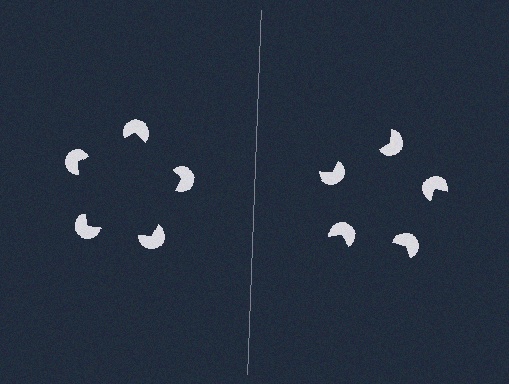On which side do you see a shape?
An illusory pentagon appears on the left side. On the right side the wedge cuts are rotated, so no coherent shape forms.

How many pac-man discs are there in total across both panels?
10 — 5 on each side.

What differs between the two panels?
The pac-man discs are positioned identically on both sides; only the wedge orientations differ. On the left they align to a pentagon; on the right they are misaligned.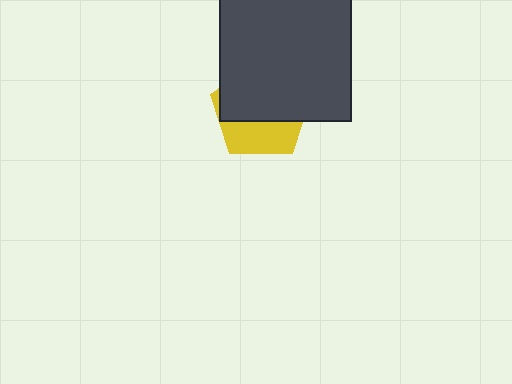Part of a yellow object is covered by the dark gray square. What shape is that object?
It is a pentagon.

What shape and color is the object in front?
The object in front is a dark gray square.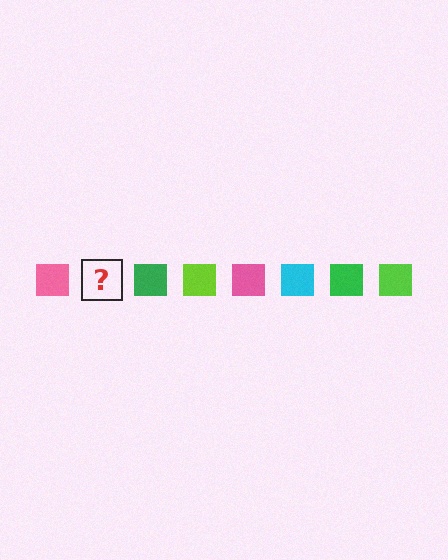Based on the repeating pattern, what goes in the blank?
The blank should be a cyan square.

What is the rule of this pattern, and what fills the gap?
The rule is that the pattern cycles through pink, cyan, green, lime squares. The gap should be filled with a cyan square.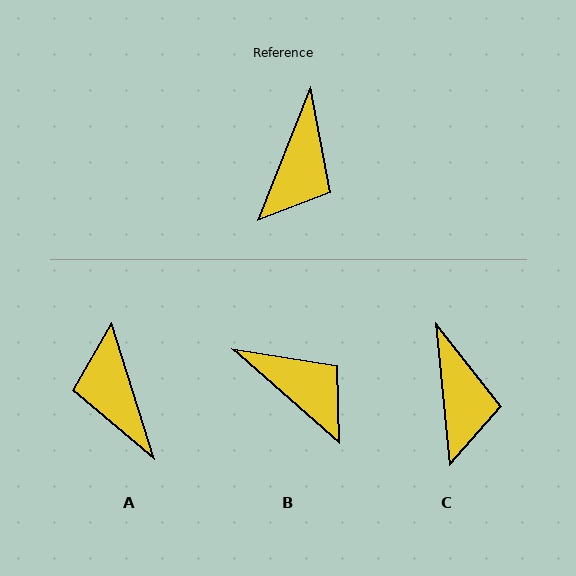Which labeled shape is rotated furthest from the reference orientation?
A, about 141 degrees away.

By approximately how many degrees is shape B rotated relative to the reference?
Approximately 71 degrees counter-clockwise.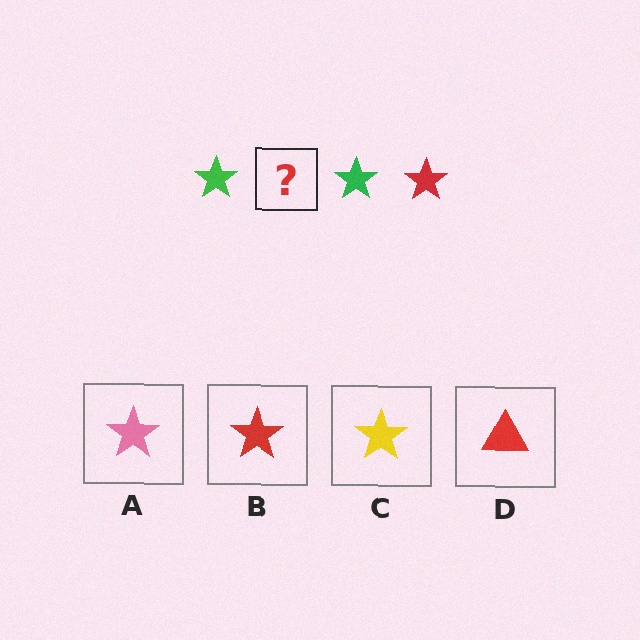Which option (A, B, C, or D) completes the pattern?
B.